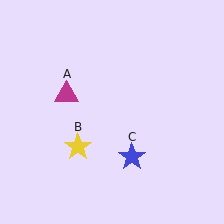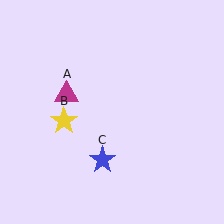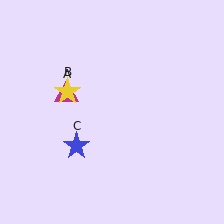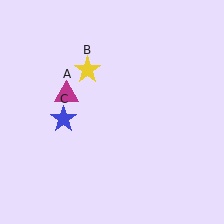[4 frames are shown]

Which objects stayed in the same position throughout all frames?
Magenta triangle (object A) remained stationary.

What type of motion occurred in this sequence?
The yellow star (object B), blue star (object C) rotated clockwise around the center of the scene.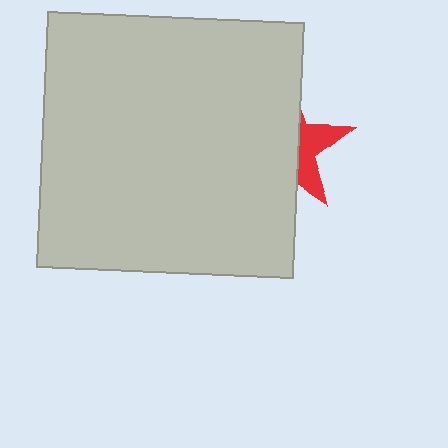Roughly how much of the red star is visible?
A small part of it is visible (roughly 33%).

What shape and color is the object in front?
The object in front is a light gray square.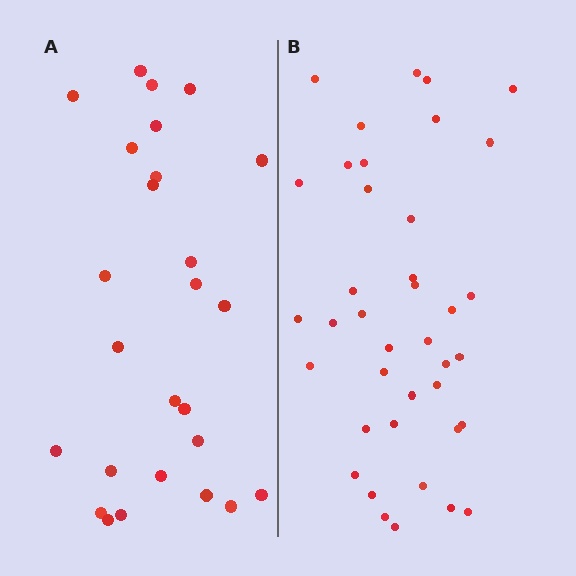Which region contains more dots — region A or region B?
Region B (the right region) has more dots.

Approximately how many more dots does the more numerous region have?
Region B has approximately 15 more dots than region A.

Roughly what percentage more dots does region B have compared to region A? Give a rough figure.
About 50% more.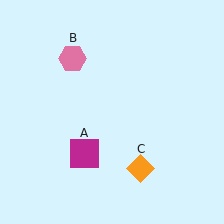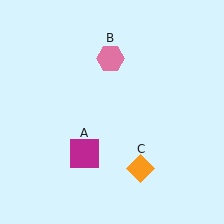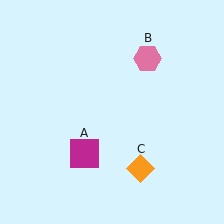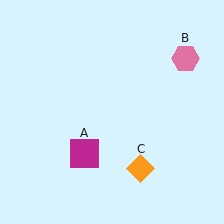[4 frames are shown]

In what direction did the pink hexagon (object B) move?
The pink hexagon (object B) moved right.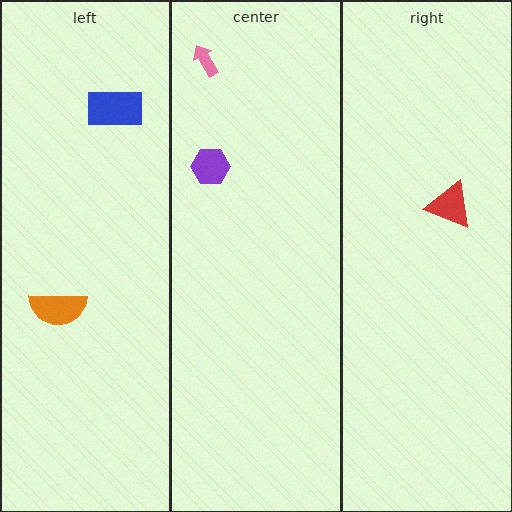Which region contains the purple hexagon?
The center region.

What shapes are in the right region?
The red triangle.